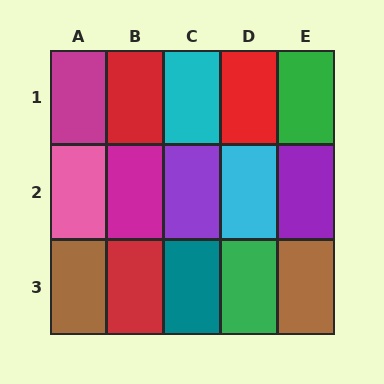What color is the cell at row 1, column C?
Cyan.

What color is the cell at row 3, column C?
Teal.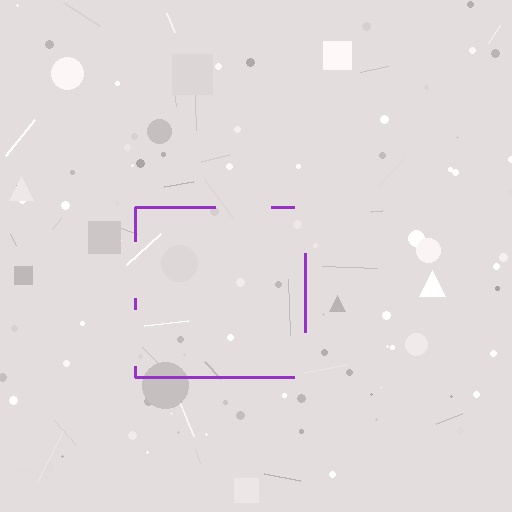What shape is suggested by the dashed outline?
The dashed outline suggests a square.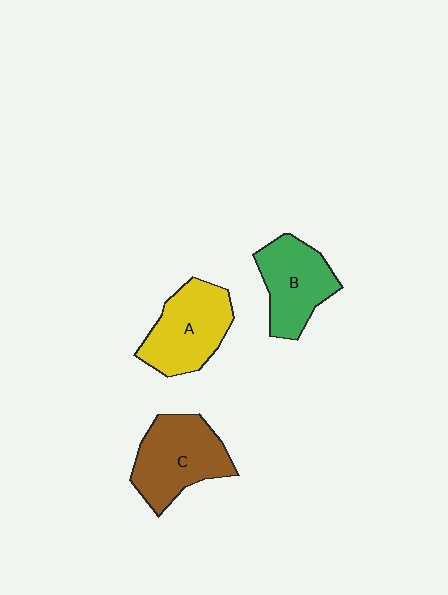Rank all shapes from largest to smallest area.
From largest to smallest: C (brown), A (yellow), B (green).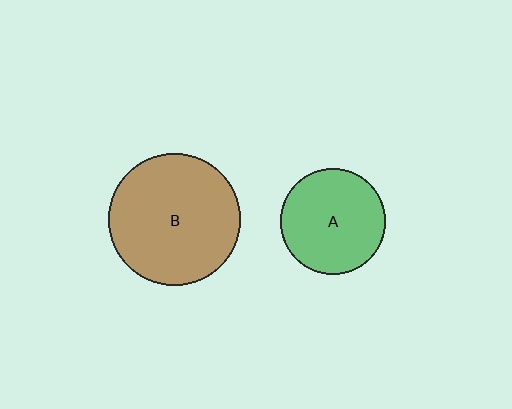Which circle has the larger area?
Circle B (brown).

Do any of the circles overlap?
No, none of the circles overlap.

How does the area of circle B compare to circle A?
Approximately 1.6 times.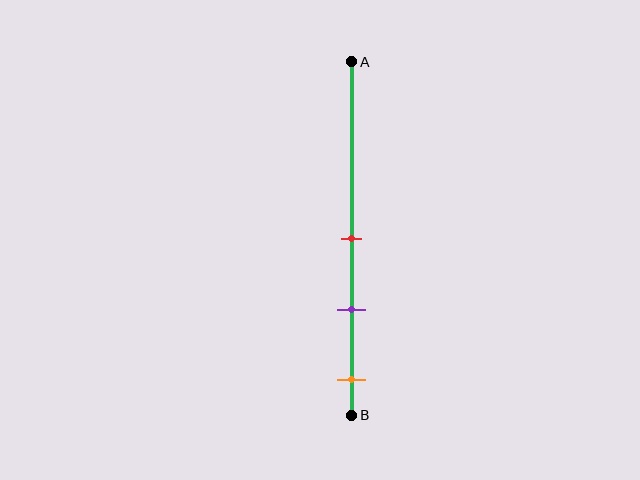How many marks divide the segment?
There are 3 marks dividing the segment.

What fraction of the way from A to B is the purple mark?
The purple mark is approximately 70% (0.7) of the way from A to B.